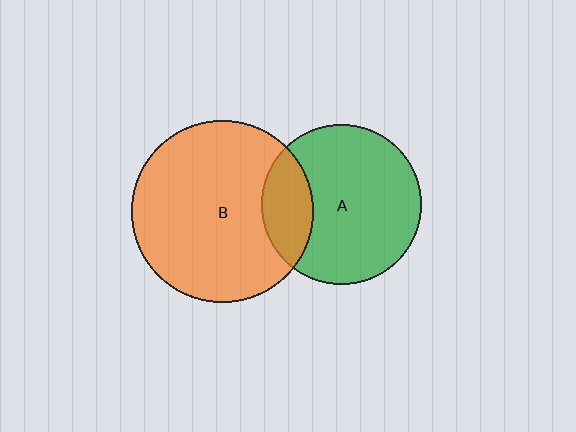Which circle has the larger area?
Circle B (orange).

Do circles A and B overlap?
Yes.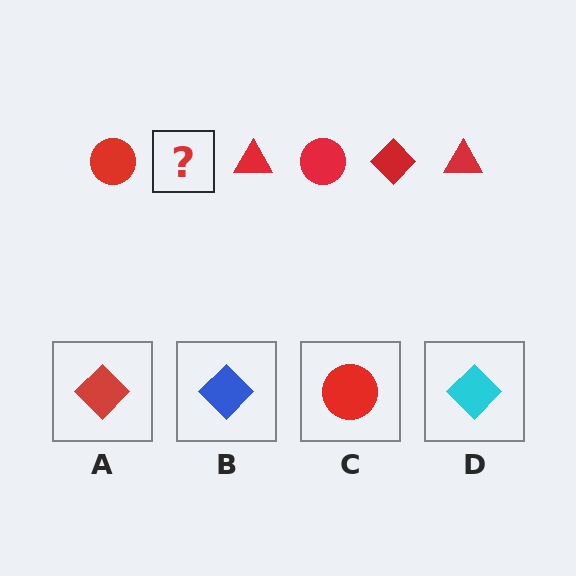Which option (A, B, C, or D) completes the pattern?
A.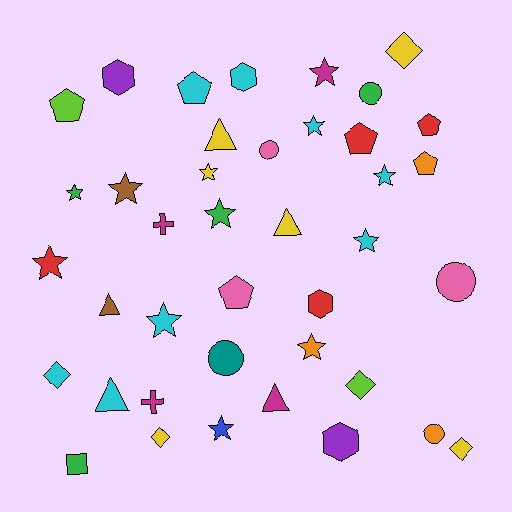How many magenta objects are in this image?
There are 4 magenta objects.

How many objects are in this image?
There are 40 objects.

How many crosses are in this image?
There are 2 crosses.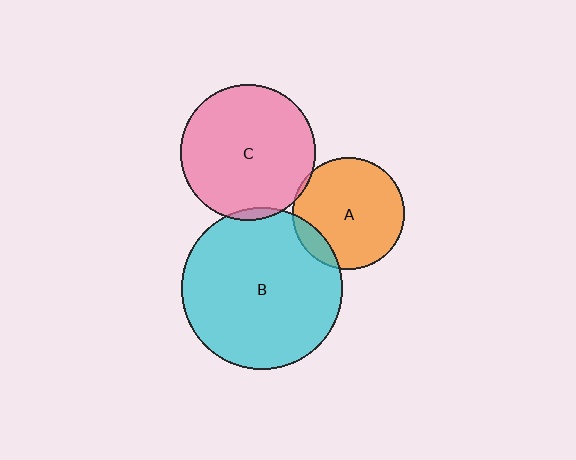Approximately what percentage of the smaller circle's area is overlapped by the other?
Approximately 10%.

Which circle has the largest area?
Circle B (cyan).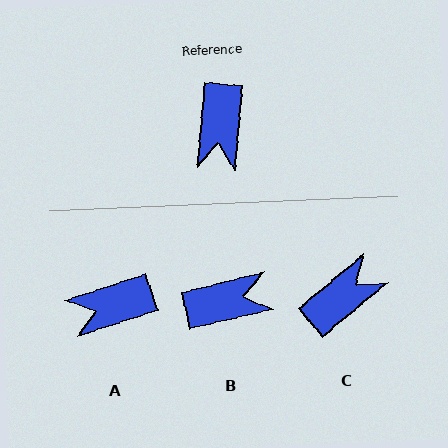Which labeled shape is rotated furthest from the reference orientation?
C, about 134 degrees away.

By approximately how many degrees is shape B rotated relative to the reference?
Approximately 108 degrees counter-clockwise.